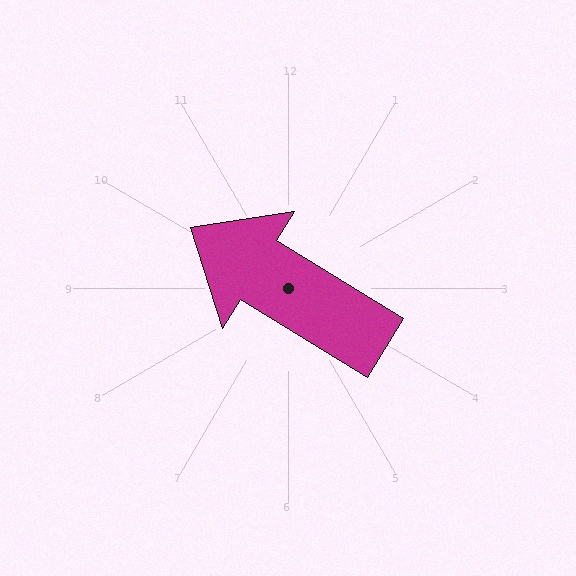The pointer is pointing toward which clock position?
Roughly 10 o'clock.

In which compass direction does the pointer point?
Northwest.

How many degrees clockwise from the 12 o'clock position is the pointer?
Approximately 302 degrees.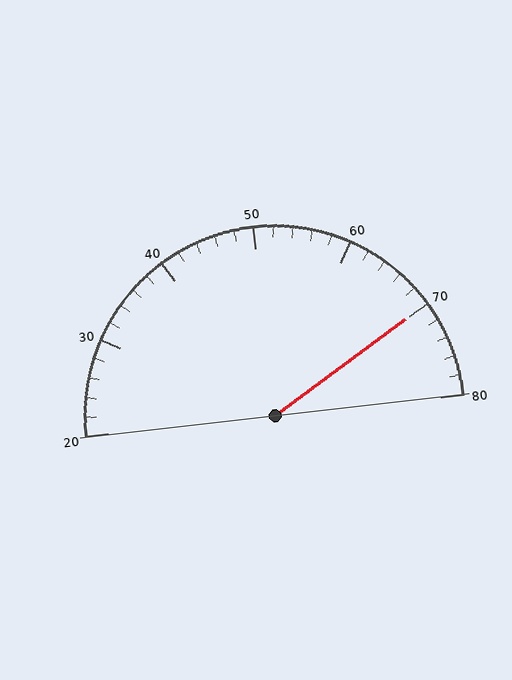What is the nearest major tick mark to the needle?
The nearest major tick mark is 70.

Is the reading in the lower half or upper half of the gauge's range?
The reading is in the upper half of the range (20 to 80).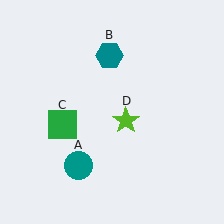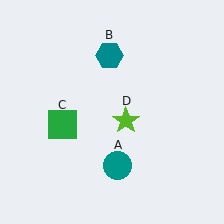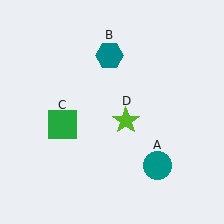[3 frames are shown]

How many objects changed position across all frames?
1 object changed position: teal circle (object A).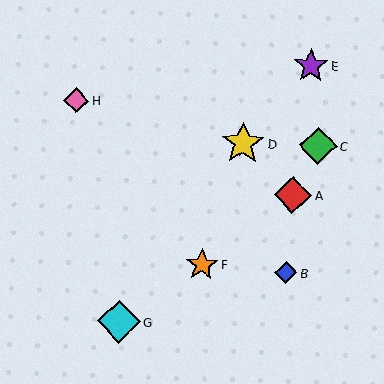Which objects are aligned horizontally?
Objects C, D are aligned horizontally.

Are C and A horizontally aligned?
No, C is at y≈146 and A is at y≈195.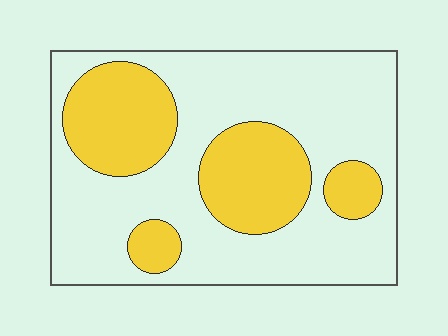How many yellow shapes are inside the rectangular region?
4.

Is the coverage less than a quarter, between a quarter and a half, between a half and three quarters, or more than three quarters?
Between a quarter and a half.